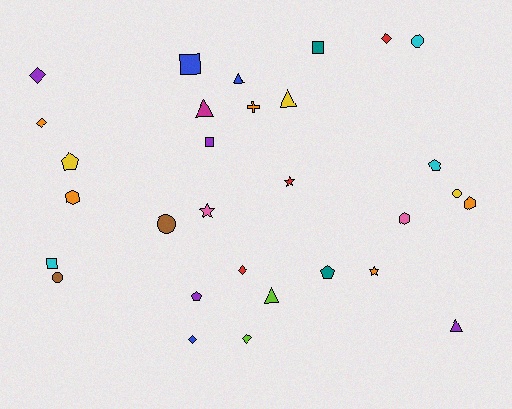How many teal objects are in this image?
There are 2 teal objects.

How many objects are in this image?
There are 30 objects.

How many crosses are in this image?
There is 1 cross.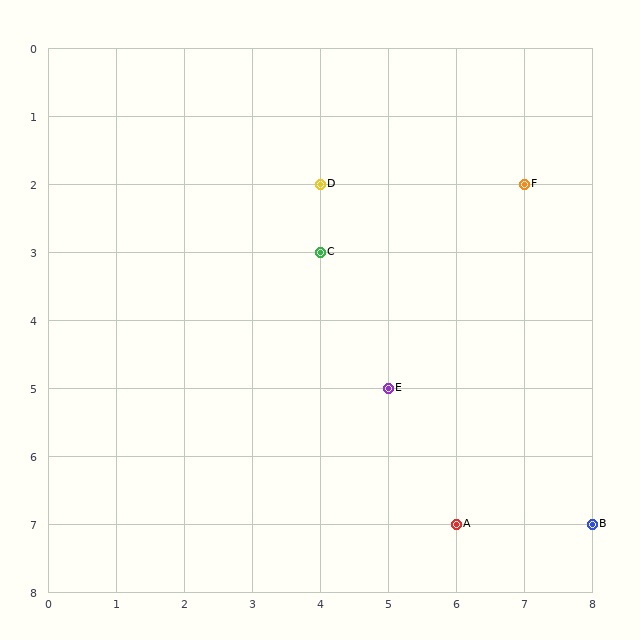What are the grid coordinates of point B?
Point B is at grid coordinates (8, 7).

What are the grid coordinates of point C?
Point C is at grid coordinates (4, 3).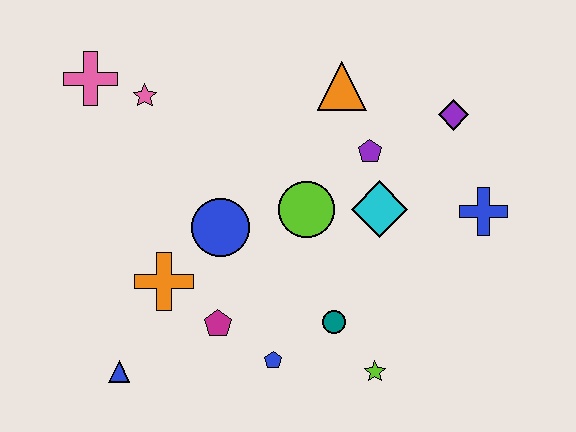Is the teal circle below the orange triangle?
Yes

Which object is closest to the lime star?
The teal circle is closest to the lime star.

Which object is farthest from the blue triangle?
The purple diamond is farthest from the blue triangle.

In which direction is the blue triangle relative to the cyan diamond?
The blue triangle is to the left of the cyan diamond.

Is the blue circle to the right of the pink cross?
Yes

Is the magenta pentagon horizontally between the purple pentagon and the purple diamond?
No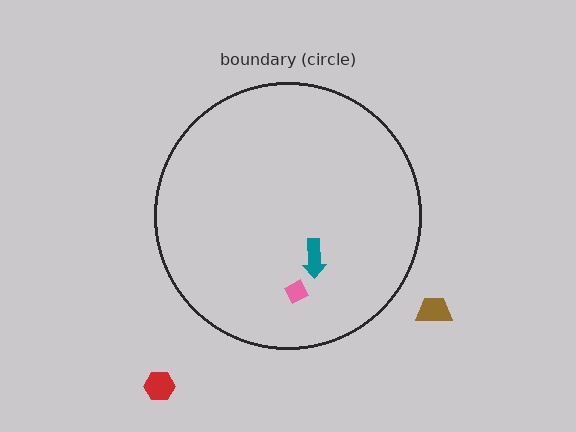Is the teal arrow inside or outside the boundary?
Inside.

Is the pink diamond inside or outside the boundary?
Inside.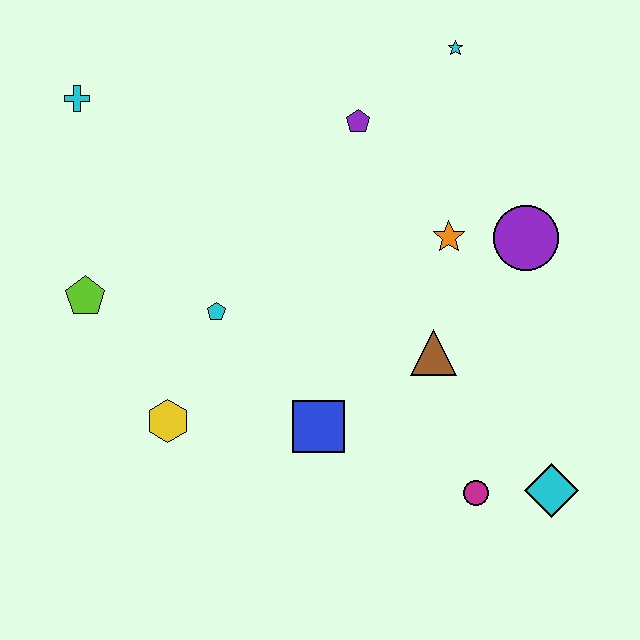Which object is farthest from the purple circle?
The cyan cross is farthest from the purple circle.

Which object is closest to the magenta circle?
The cyan diamond is closest to the magenta circle.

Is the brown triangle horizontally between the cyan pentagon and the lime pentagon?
No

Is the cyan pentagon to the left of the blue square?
Yes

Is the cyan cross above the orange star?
Yes